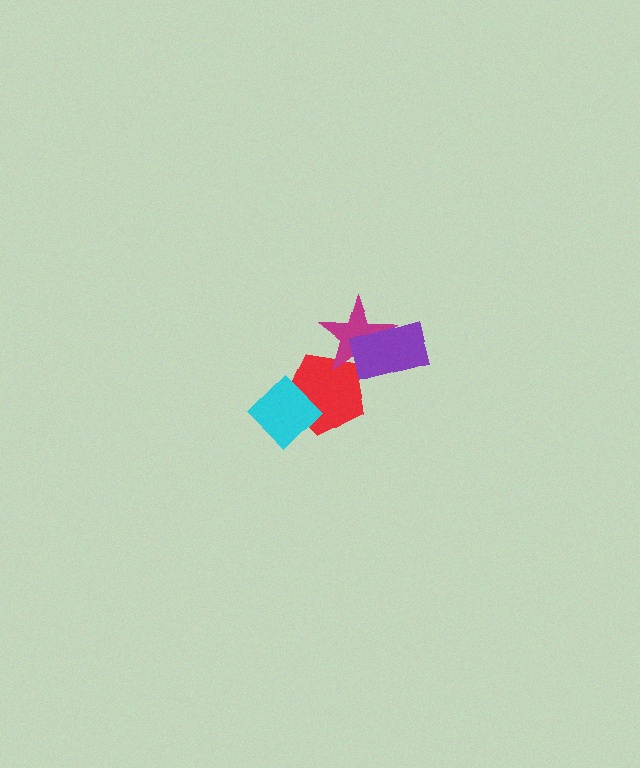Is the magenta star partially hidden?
Yes, it is partially covered by another shape.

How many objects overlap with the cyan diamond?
1 object overlaps with the cyan diamond.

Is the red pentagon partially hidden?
Yes, it is partially covered by another shape.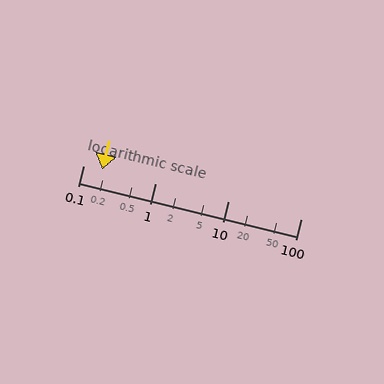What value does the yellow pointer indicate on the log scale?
The pointer indicates approximately 0.18.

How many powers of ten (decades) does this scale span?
The scale spans 3 decades, from 0.1 to 100.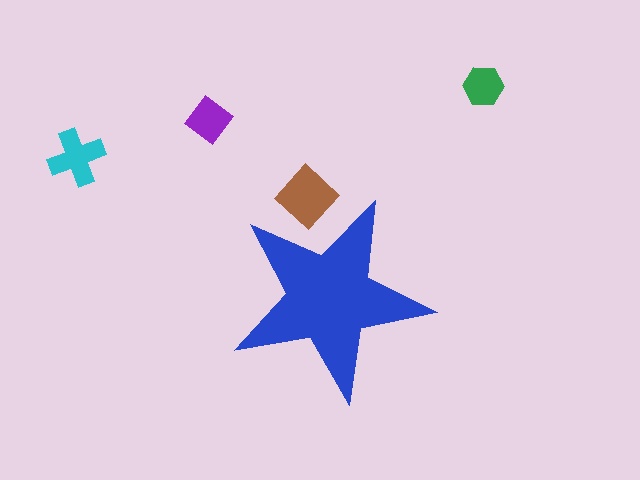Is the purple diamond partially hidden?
No, the purple diamond is fully visible.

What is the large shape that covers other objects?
A blue star.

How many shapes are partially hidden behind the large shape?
1 shape is partially hidden.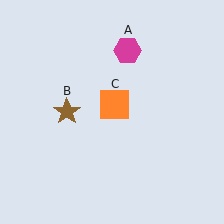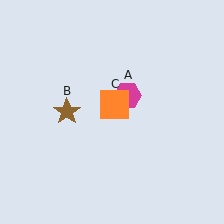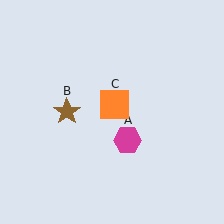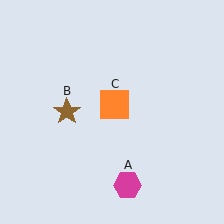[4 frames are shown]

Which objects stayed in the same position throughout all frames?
Brown star (object B) and orange square (object C) remained stationary.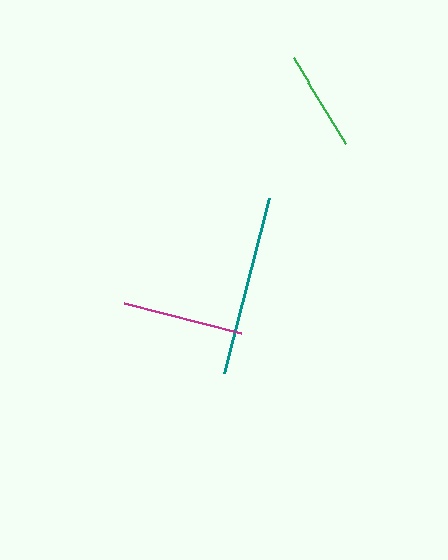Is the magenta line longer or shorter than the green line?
The magenta line is longer than the green line.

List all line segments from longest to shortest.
From longest to shortest: teal, magenta, green.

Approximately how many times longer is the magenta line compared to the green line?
The magenta line is approximately 1.2 times the length of the green line.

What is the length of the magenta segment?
The magenta segment is approximately 120 pixels long.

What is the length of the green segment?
The green segment is approximately 101 pixels long.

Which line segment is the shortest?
The green line is the shortest at approximately 101 pixels.